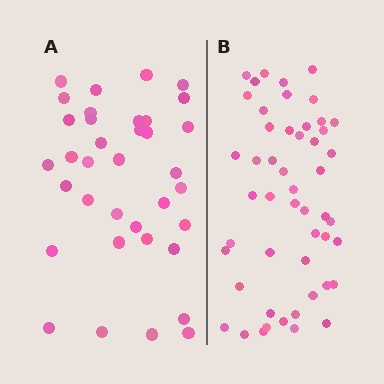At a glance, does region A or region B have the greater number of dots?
Region B (the right region) has more dots.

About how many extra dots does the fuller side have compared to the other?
Region B has approximately 15 more dots than region A.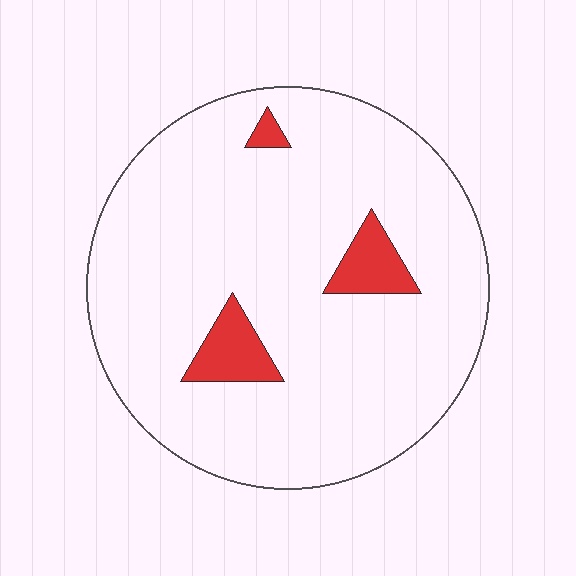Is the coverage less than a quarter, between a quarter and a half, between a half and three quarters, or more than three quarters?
Less than a quarter.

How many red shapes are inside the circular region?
3.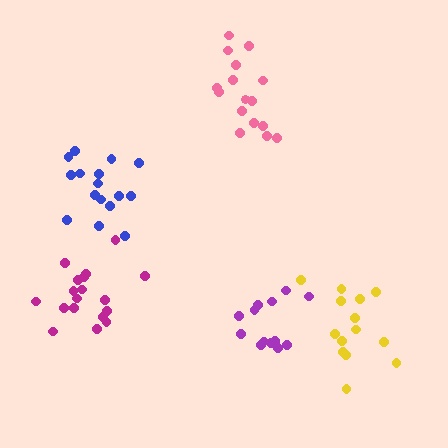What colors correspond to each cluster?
The clusters are colored: purple, magenta, yellow, pink, blue.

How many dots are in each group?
Group 1: 13 dots, Group 2: 18 dots, Group 3: 14 dots, Group 4: 16 dots, Group 5: 16 dots (77 total).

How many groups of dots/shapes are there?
There are 5 groups.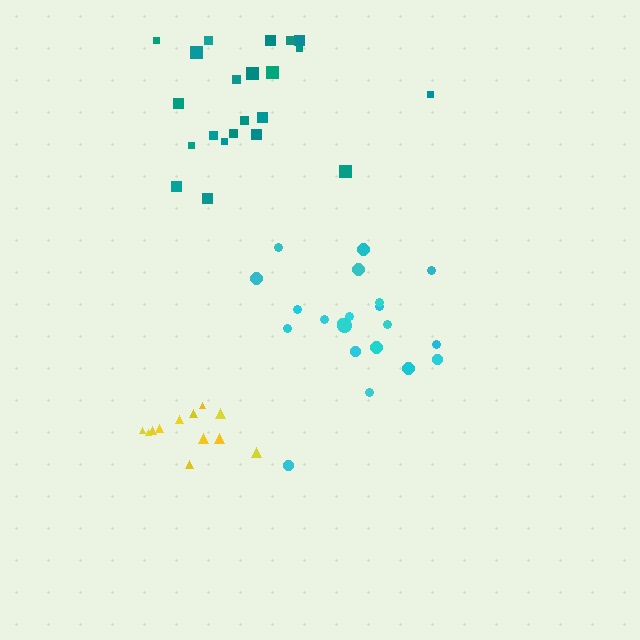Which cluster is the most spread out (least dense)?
Teal.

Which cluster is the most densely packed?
Yellow.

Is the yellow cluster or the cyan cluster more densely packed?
Yellow.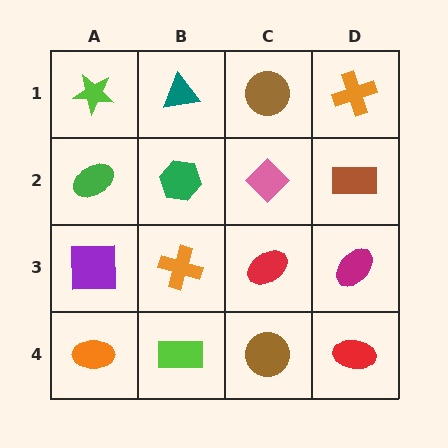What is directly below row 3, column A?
An orange ellipse.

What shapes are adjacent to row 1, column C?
A pink diamond (row 2, column C), a teal triangle (row 1, column B), an orange cross (row 1, column D).